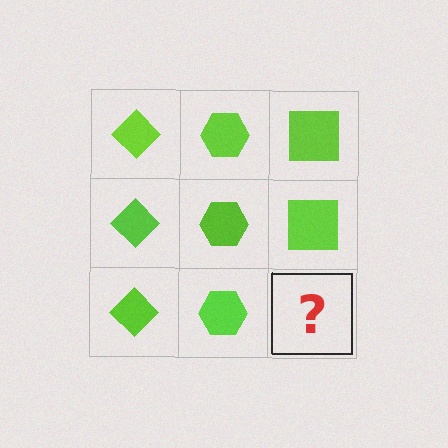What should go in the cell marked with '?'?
The missing cell should contain a lime square.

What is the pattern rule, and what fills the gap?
The rule is that each column has a consistent shape. The gap should be filled with a lime square.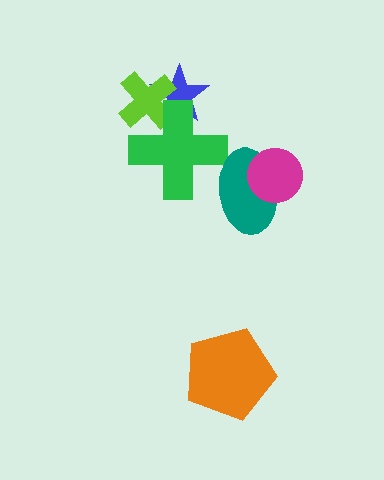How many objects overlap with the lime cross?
2 objects overlap with the lime cross.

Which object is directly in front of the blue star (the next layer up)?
The lime cross is directly in front of the blue star.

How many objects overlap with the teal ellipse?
2 objects overlap with the teal ellipse.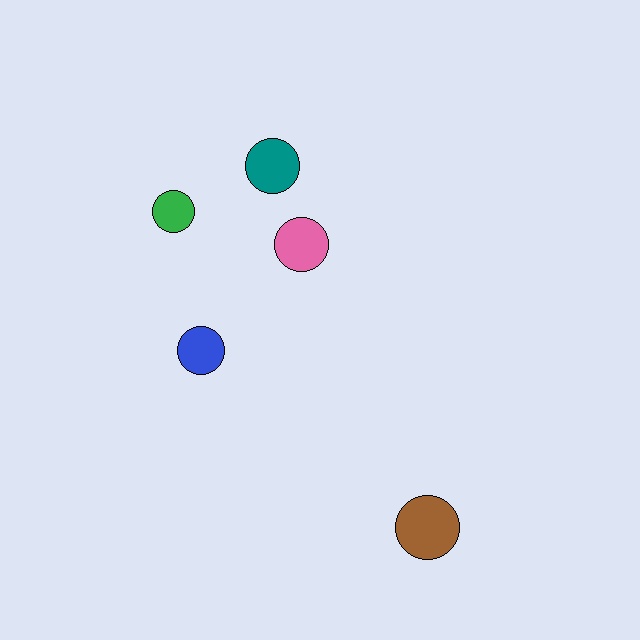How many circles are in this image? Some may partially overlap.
There are 5 circles.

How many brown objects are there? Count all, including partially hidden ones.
There is 1 brown object.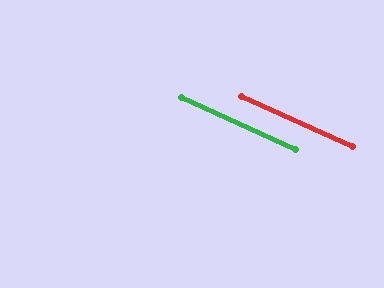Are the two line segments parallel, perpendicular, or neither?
Parallel — their directions differ by only 0.1°.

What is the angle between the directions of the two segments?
Approximately 0 degrees.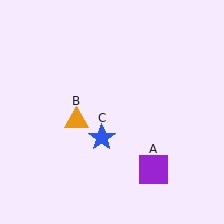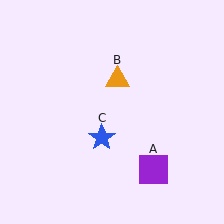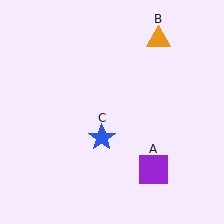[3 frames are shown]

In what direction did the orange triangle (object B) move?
The orange triangle (object B) moved up and to the right.